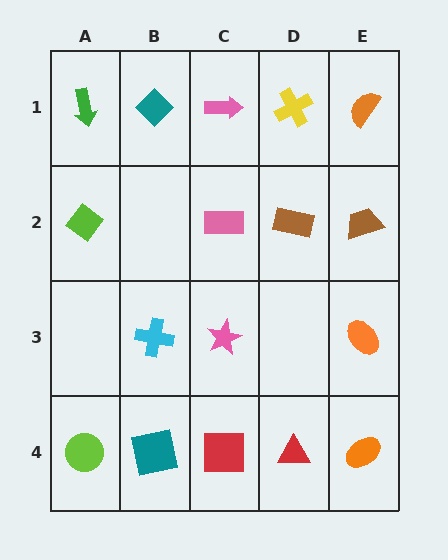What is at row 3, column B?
A cyan cross.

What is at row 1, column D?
A yellow cross.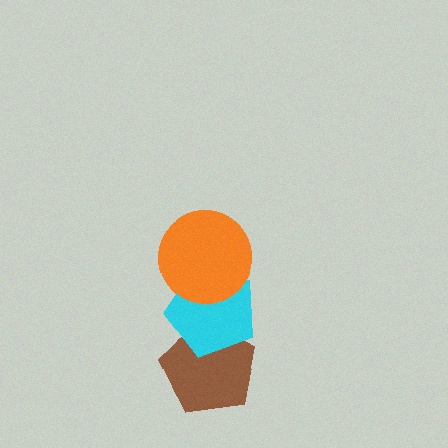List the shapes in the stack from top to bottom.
From top to bottom: the orange circle, the cyan pentagon, the brown pentagon.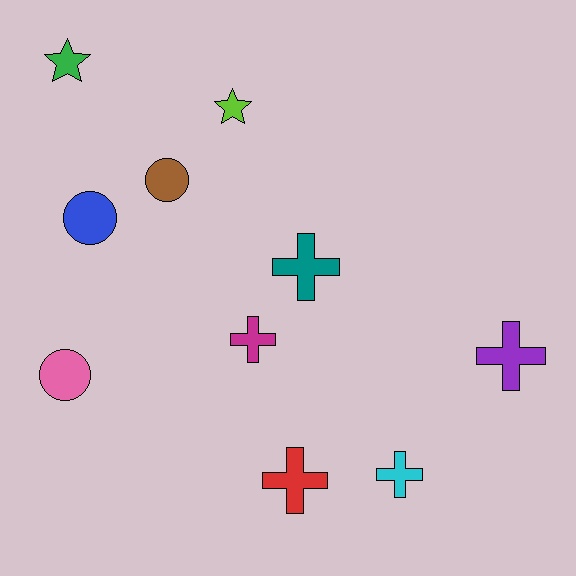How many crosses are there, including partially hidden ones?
There are 5 crosses.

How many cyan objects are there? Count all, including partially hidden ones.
There is 1 cyan object.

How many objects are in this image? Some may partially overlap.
There are 10 objects.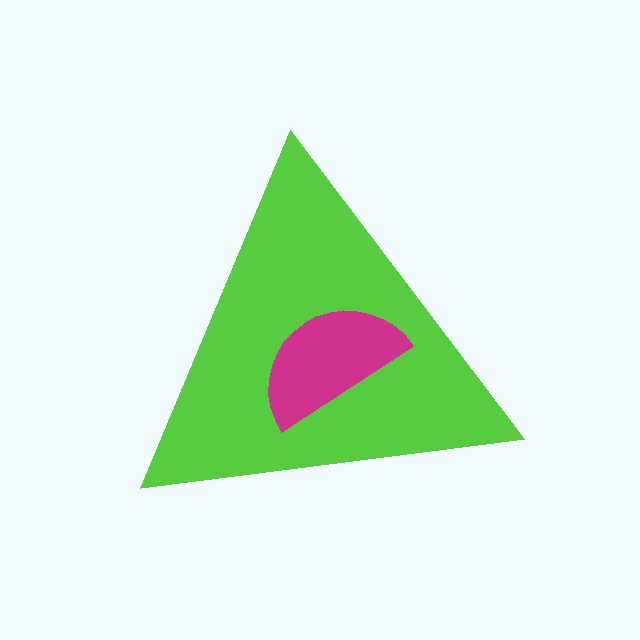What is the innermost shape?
The magenta semicircle.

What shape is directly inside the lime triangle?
The magenta semicircle.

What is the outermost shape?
The lime triangle.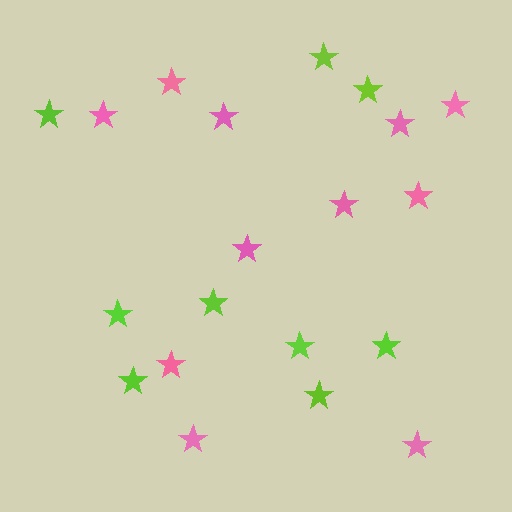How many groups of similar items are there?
There are 2 groups: one group of lime stars (9) and one group of pink stars (11).